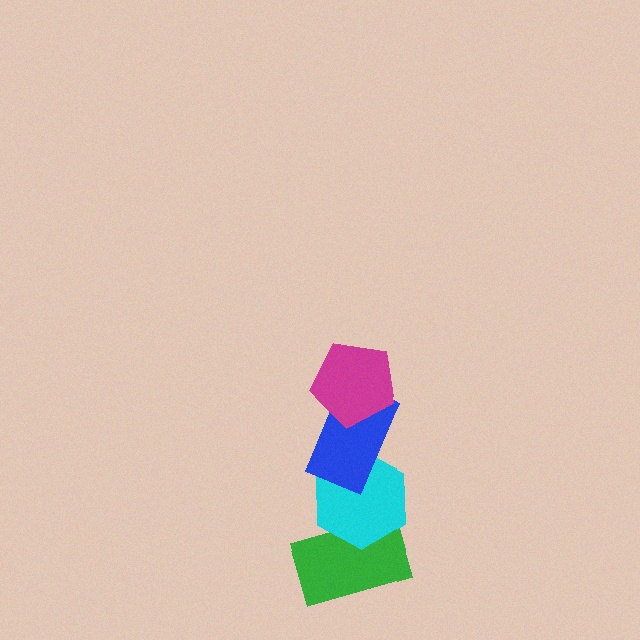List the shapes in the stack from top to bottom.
From top to bottom: the magenta pentagon, the blue rectangle, the cyan hexagon, the green rectangle.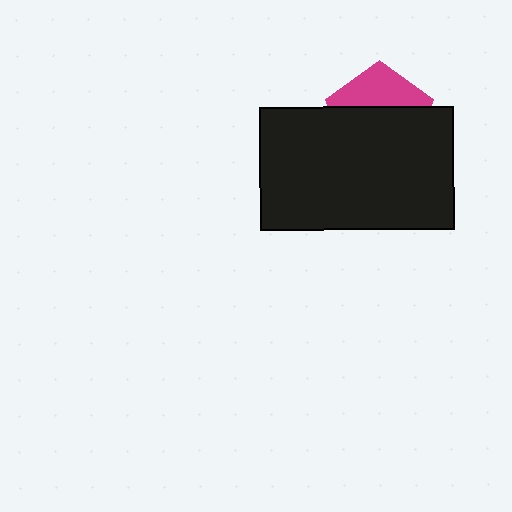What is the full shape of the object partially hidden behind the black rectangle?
The partially hidden object is a magenta pentagon.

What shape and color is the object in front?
The object in front is a black rectangle.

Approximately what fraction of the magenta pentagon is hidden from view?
Roughly 63% of the magenta pentagon is hidden behind the black rectangle.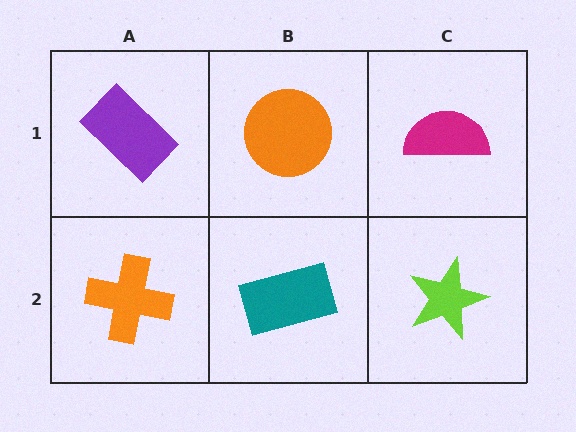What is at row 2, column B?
A teal rectangle.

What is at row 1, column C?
A magenta semicircle.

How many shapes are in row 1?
3 shapes.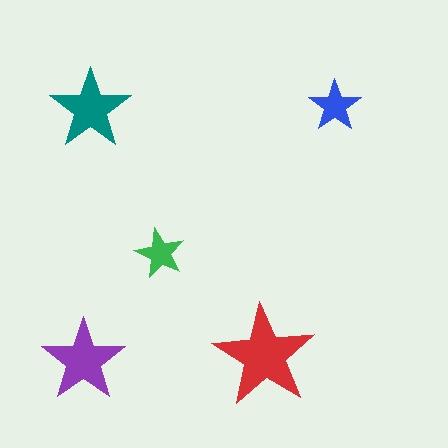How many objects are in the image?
There are 5 objects in the image.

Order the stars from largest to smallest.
the red one, the purple one, the teal one, the blue one, the green one.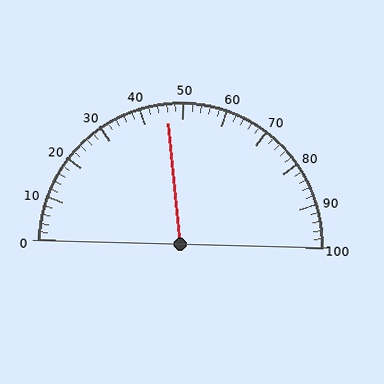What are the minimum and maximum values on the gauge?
The gauge ranges from 0 to 100.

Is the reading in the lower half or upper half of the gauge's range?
The reading is in the lower half of the range (0 to 100).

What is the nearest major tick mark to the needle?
The nearest major tick mark is 50.